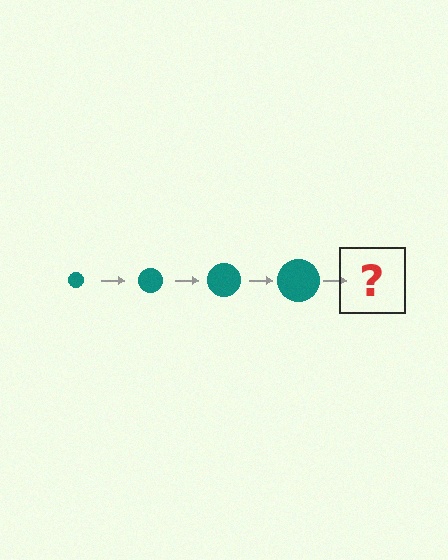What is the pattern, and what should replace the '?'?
The pattern is that the circle gets progressively larger each step. The '?' should be a teal circle, larger than the previous one.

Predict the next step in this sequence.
The next step is a teal circle, larger than the previous one.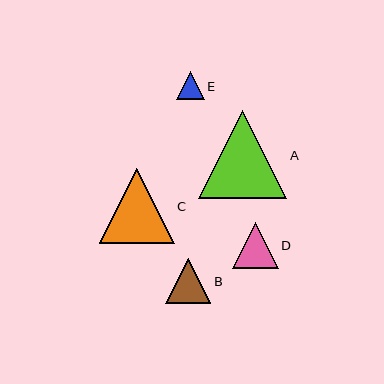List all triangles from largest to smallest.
From largest to smallest: A, C, D, B, E.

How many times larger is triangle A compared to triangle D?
Triangle A is approximately 1.9 times the size of triangle D.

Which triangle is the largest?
Triangle A is the largest with a size of approximately 88 pixels.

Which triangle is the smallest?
Triangle E is the smallest with a size of approximately 28 pixels.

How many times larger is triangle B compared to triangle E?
Triangle B is approximately 1.6 times the size of triangle E.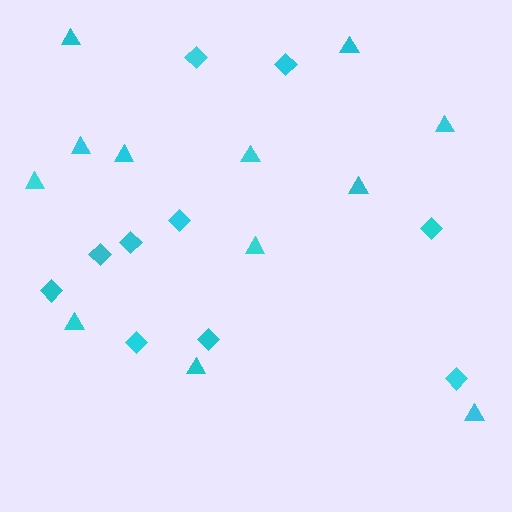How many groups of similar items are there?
There are 2 groups: one group of diamonds (10) and one group of triangles (12).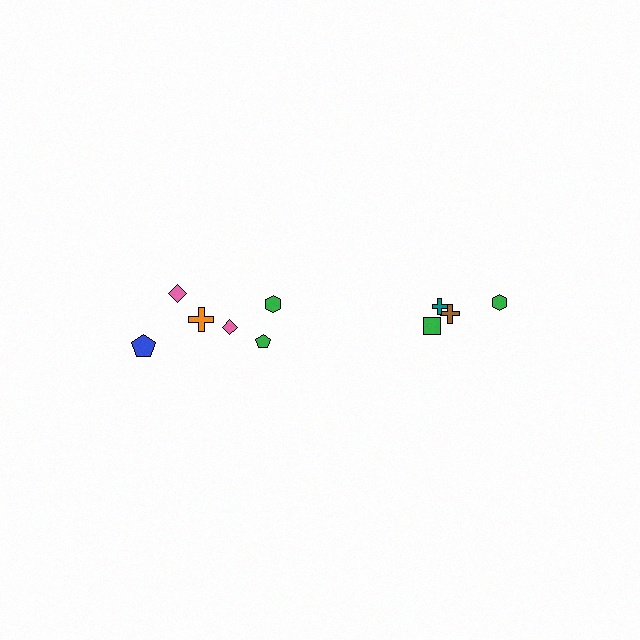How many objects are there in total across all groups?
There are 10 objects.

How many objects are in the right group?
There are 4 objects.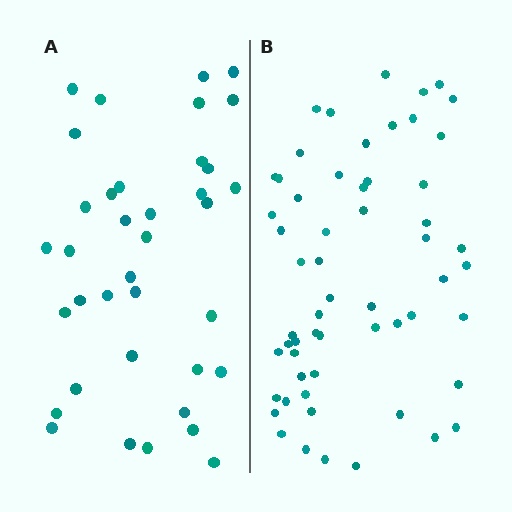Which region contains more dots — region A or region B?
Region B (the right region) has more dots.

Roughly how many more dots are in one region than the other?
Region B has approximately 20 more dots than region A.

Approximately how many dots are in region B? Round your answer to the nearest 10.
About 60 dots. (The exact count is 58, which rounds to 60.)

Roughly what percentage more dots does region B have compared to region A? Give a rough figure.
About 55% more.